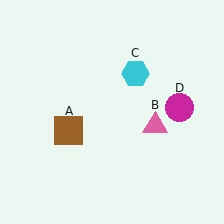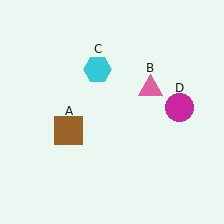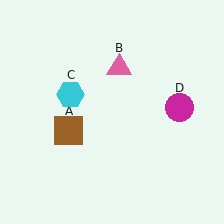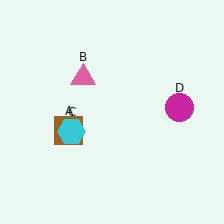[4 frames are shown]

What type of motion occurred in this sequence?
The pink triangle (object B), cyan hexagon (object C) rotated counterclockwise around the center of the scene.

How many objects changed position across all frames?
2 objects changed position: pink triangle (object B), cyan hexagon (object C).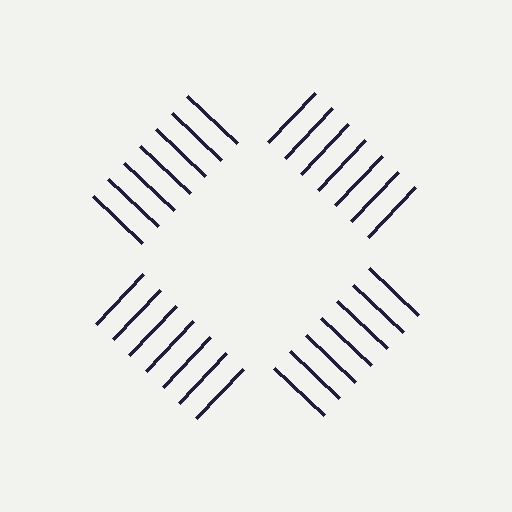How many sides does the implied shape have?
4 sides — the line-ends trace a square.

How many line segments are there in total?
28 — 7 along each of the 4 edges.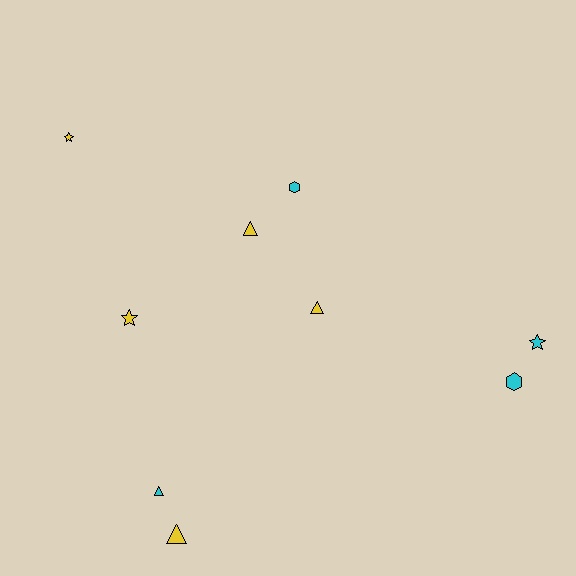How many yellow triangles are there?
There are 3 yellow triangles.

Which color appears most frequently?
Yellow, with 5 objects.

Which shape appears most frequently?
Triangle, with 4 objects.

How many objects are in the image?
There are 9 objects.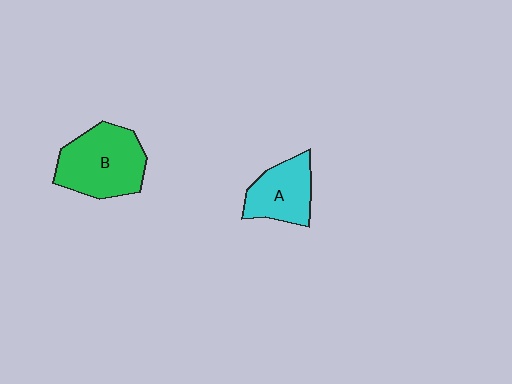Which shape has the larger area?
Shape B (green).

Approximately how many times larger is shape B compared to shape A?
Approximately 1.5 times.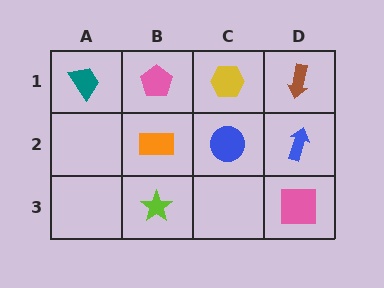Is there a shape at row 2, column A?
No, that cell is empty.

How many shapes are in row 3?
2 shapes.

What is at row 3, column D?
A pink square.